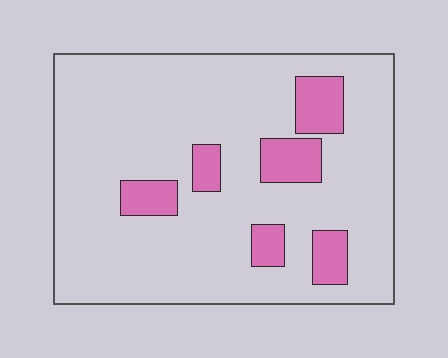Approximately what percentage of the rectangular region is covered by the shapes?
Approximately 15%.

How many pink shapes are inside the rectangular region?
6.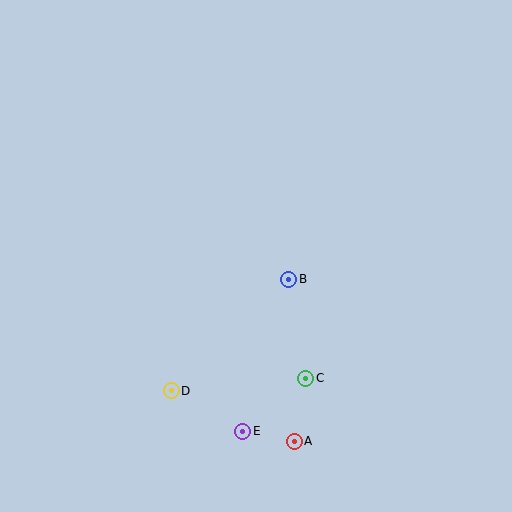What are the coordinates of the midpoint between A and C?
The midpoint between A and C is at (300, 410).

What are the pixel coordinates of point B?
Point B is at (289, 279).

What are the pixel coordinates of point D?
Point D is at (171, 391).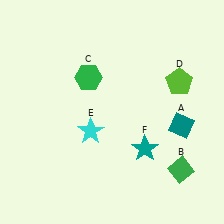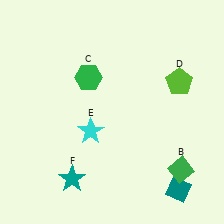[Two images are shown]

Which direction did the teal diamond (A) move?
The teal diamond (A) moved down.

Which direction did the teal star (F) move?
The teal star (F) moved left.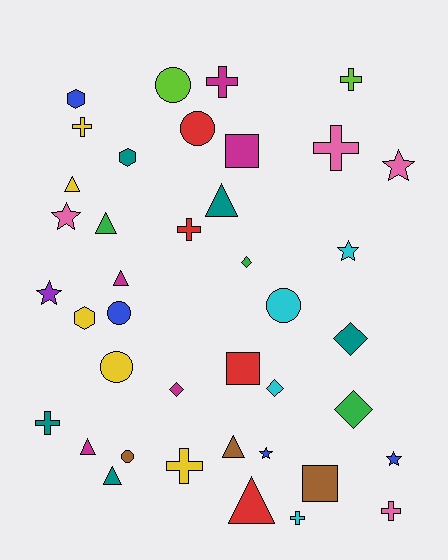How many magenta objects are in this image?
There are 5 magenta objects.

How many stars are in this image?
There are 6 stars.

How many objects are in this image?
There are 40 objects.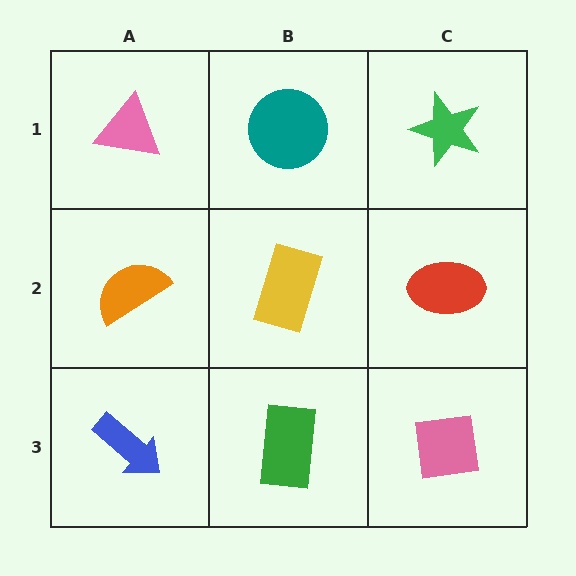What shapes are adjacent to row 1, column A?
An orange semicircle (row 2, column A), a teal circle (row 1, column B).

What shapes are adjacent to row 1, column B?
A yellow rectangle (row 2, column B), a pink triangle (row 1, column A), a green star (row 1, column C).